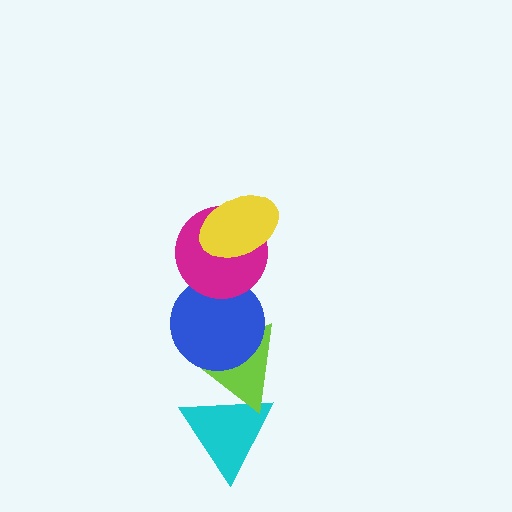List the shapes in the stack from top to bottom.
From top to bottom: the yellow ellipse, the magenta circle, the blue circle, the lime triangle, the cyan triangle.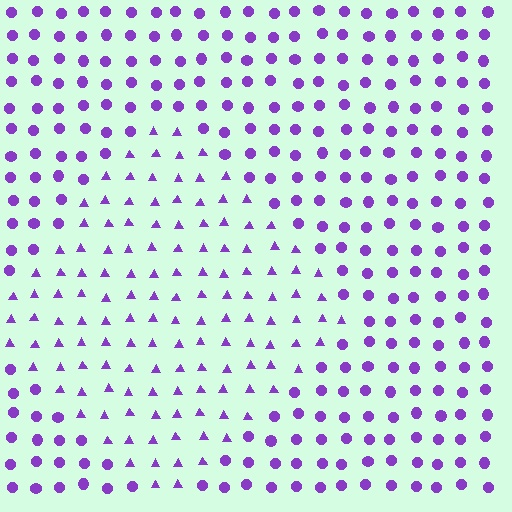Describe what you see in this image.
The image is filled with small purple elements arranged in a uniform grid. A diamond-shaped region contains triangles, while the surrounding area contains circles. The boundary is defined purely by the change in element shape.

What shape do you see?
I see a diamond.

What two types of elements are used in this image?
The image uses triangles inside the diamond region and circles outside it.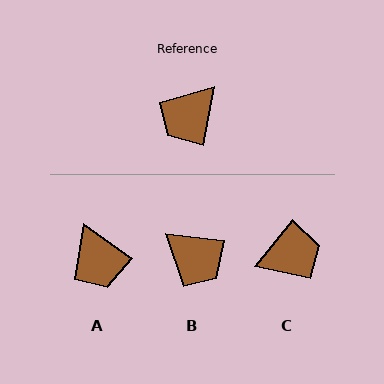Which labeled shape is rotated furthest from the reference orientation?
C, about 151 degrees away.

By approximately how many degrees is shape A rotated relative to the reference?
Approximately 64 degrees counter-clockwise.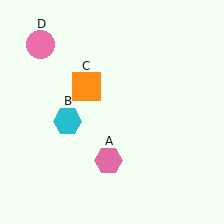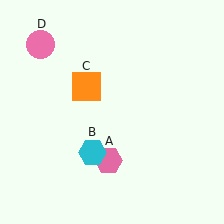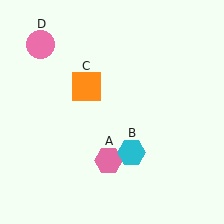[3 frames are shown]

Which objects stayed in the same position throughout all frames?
Pink hexagon (object A) and orange square (object C) and pink circle (object D) remained stationary.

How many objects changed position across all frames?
1 object changed position: cyan hexagon (object B).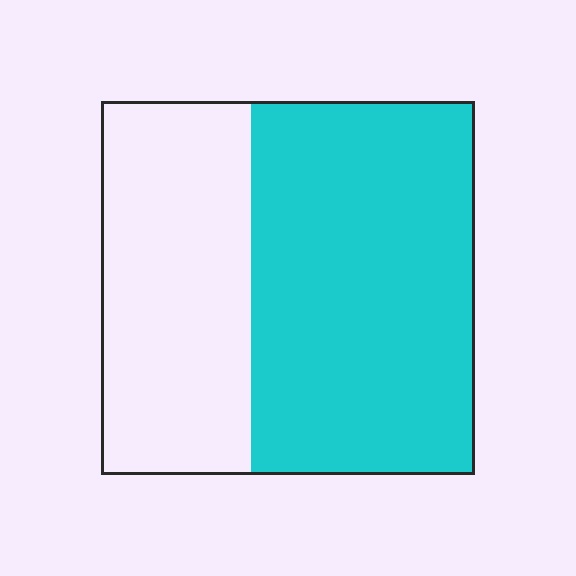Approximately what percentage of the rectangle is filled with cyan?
Approximately 60%.